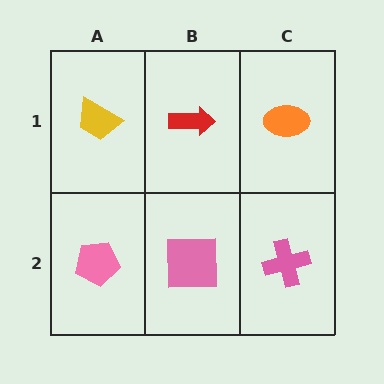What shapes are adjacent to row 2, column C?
An orange ellipse (row 1, column C), a pink square (row 2, column B).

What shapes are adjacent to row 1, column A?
A pink pentagon (row 2, column A), a red arrow (row 1, column B).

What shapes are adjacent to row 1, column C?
A pink cross (row 2, column C), a red arrow (row 1, column B).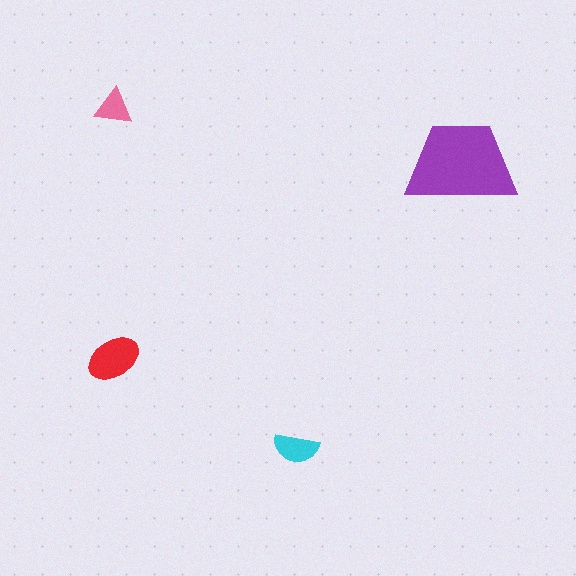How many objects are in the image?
There are 4 objects in the image.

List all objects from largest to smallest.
The purple trapezoid, the red ellipse, the cyan semicircle, the pink triangle.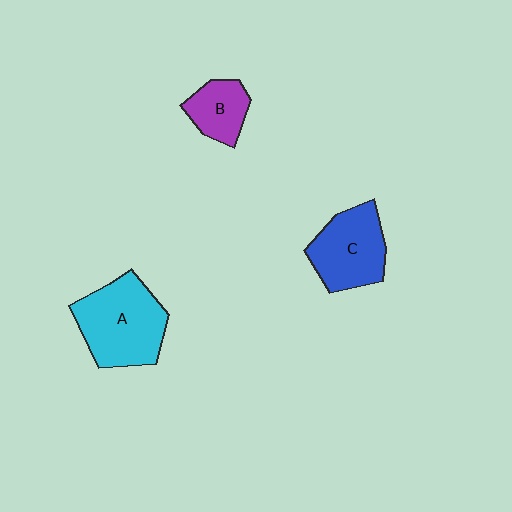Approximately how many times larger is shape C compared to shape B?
Approximately 1.7 times.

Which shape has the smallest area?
Shape B (purple).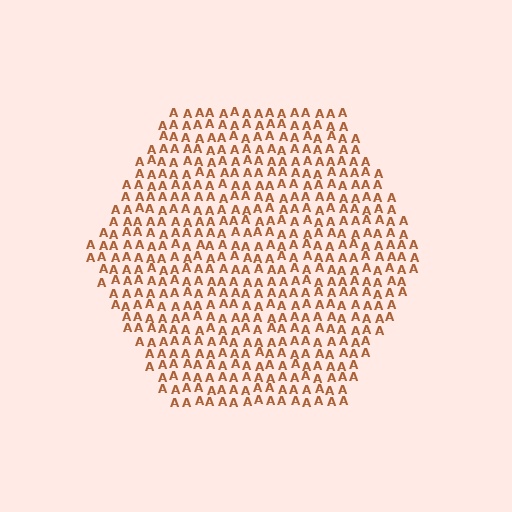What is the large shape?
The large shape is a hexagon.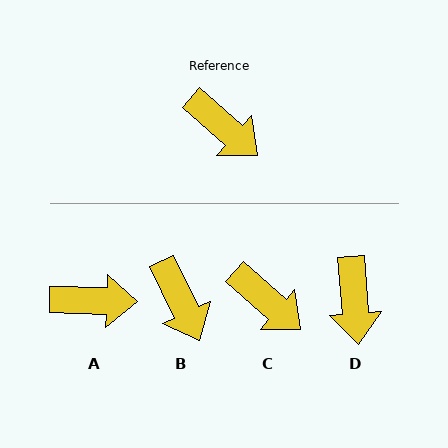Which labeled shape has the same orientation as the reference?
C.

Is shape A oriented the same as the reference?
No, it is off by about 40 degrees.